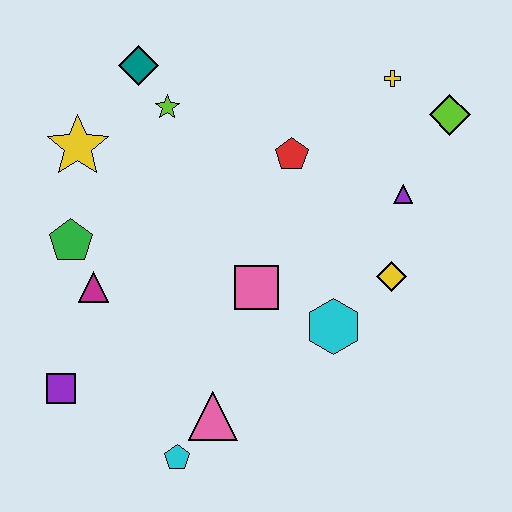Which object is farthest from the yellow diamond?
The purple square is farthest from the yellow diamond.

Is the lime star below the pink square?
No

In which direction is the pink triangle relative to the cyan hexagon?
The pink triangle is to the left of the cyan hexagon.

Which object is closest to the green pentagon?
The magenta triangle is closest to the green pentagon.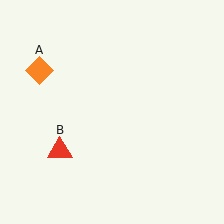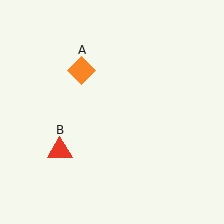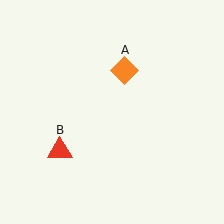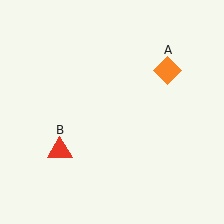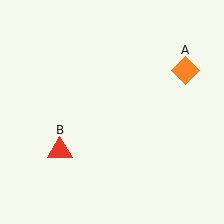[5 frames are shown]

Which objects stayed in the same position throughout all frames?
Red triangle (object B) remained stationary.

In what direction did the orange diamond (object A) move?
The orange diamond (object A) moved right.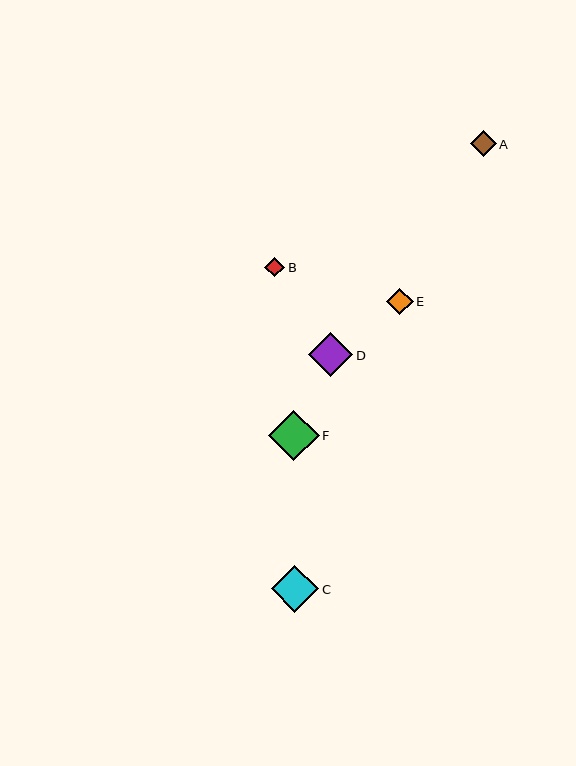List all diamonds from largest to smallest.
From largest to smallest: F, C, D, E, A, B.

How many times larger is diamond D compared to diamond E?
Diamond D is approximately 1.7 times the size of diamond E.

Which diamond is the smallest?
Diamond B is the smallest with a size of approximately 20 pixels.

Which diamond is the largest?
Diamond F is the largest with a size of approximately 51 pixels.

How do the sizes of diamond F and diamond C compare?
Diamond F and diamond C are approximately the same size.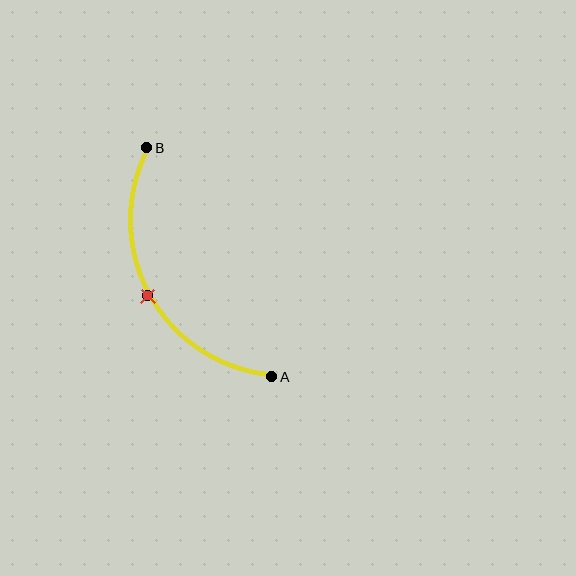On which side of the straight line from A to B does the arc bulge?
The arc bulges to the left of the straight line connecting A and B.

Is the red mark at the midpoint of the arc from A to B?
Yes. The red mark lies on the arc at equal arc-length from both A and B — it is the arc midpoint.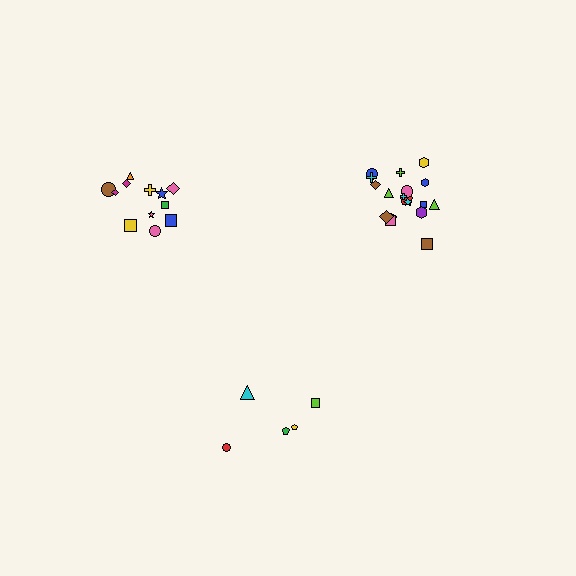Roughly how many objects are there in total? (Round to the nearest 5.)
Roughly 35 objects in total.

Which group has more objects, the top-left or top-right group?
The top-right group.